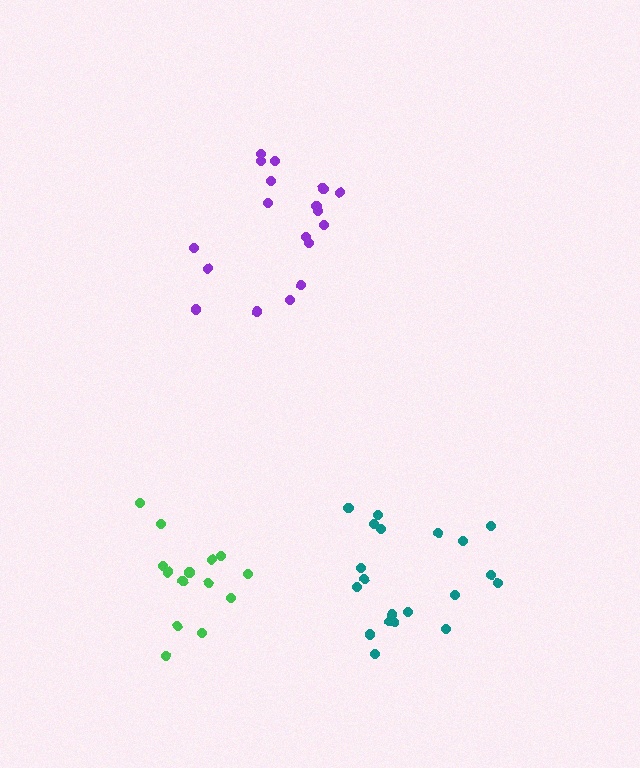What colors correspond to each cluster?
The clusters are colored: teal, purple, green.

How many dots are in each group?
Group 1: 20 dots, Group 2: 18 dots, Group 3: 14 dots (52 total).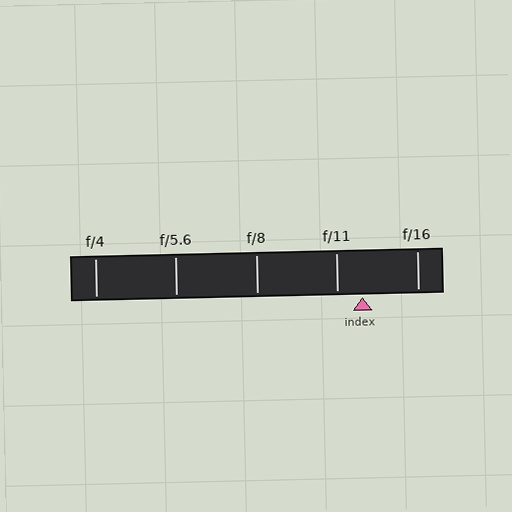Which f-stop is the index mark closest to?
The index mark is closest to f/11.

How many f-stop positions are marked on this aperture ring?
There are 5 f-stop positions marked.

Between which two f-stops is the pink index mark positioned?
The index mark is between f/11 and f/16.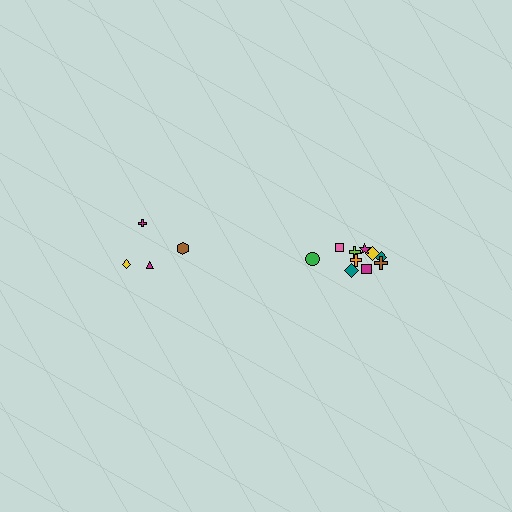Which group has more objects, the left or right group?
The right group.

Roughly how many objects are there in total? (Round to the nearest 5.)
Roughly 15 objects in total.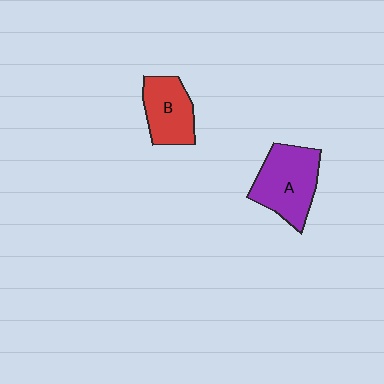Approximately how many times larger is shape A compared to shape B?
Approximately 1.4 times.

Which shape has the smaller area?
Shape B (red).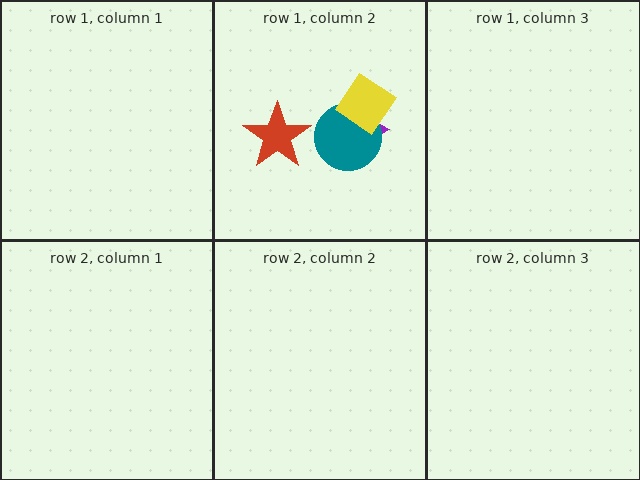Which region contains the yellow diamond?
The row 1, column 2 region.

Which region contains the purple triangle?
The row 1, column 2 region.